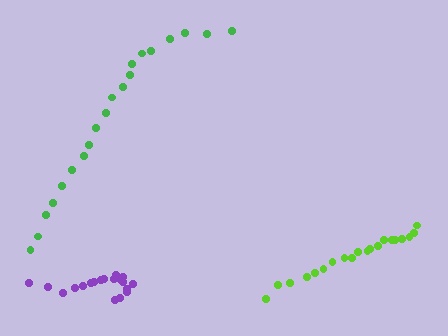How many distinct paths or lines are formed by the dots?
There are 3 distinct paths.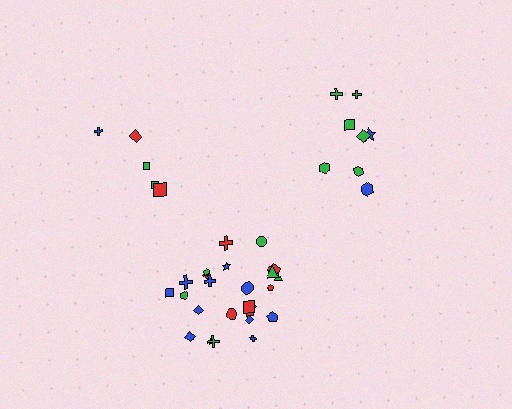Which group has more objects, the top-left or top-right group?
The top-right group.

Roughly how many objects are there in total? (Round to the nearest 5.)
Roughly 40 objects in total.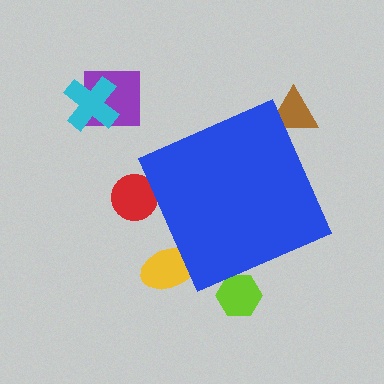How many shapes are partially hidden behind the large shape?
4 shapes are partially hidden.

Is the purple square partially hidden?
No, the purple square is fully visible.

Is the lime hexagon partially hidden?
Yes, the lime hexagon is partially hidden behind the blue diamond.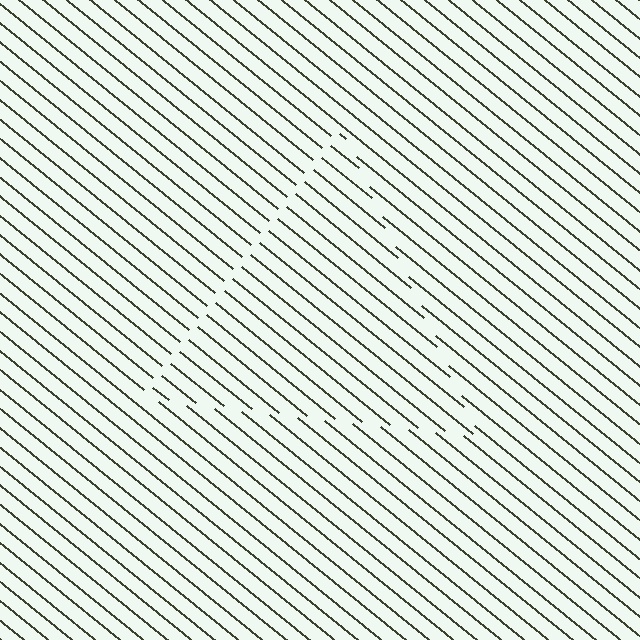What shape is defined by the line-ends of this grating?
An illusory triangle. The interior of the shape contains the same grating, shifted by half a period — the contour is defined by the phase discontinuity where line-ends from the inner and outer gratings abut.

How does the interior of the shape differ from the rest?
The interior of the shape contains the same grating, shifted by half a period — the contour is defined by the phase discontinuity where line-ends from the inner and outer gratings abut.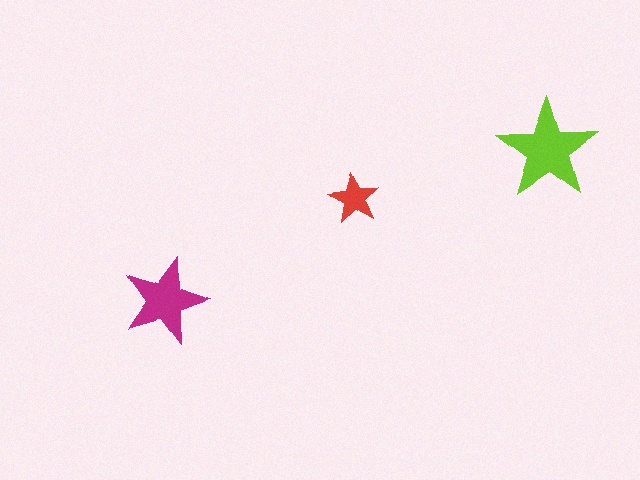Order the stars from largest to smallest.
the lime one, the magenta one, the red one.